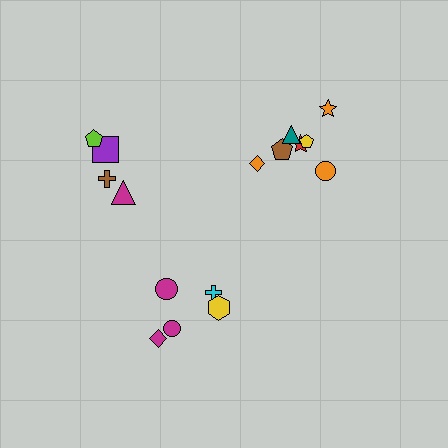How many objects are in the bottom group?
There are 5 objects.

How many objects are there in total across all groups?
There are 16 objects.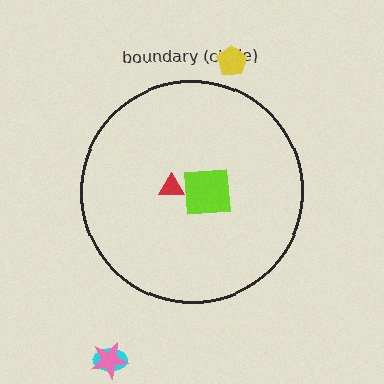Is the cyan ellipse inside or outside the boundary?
Outside.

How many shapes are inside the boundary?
2 inside, 3 outside.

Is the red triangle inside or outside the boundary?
Inside.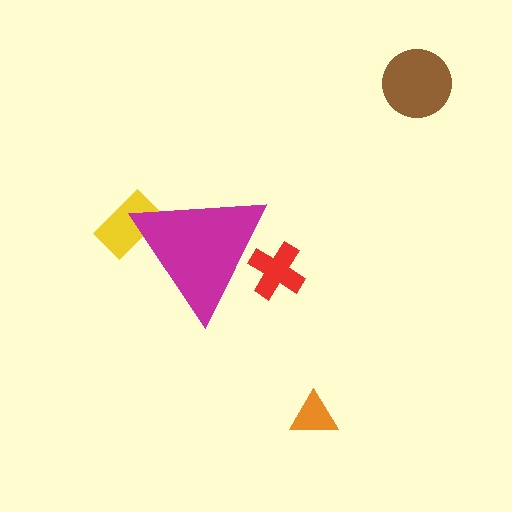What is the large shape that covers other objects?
A magenta triangle.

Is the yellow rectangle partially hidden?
Yes, the yellow rectangle is partially hidden behind the magenta triangle.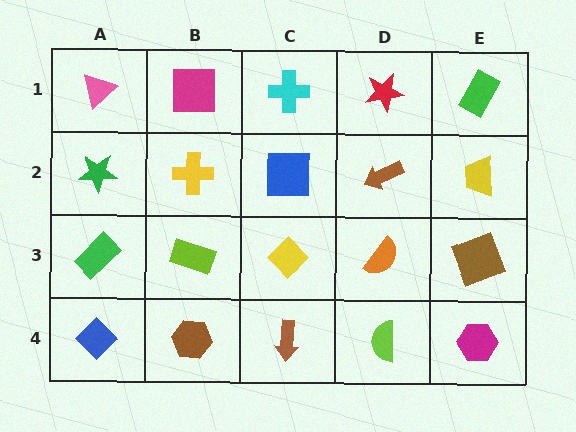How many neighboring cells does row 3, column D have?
4.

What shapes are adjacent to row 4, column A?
A green rectangle (row 3, column A), a brown hexagon (row 4, column B).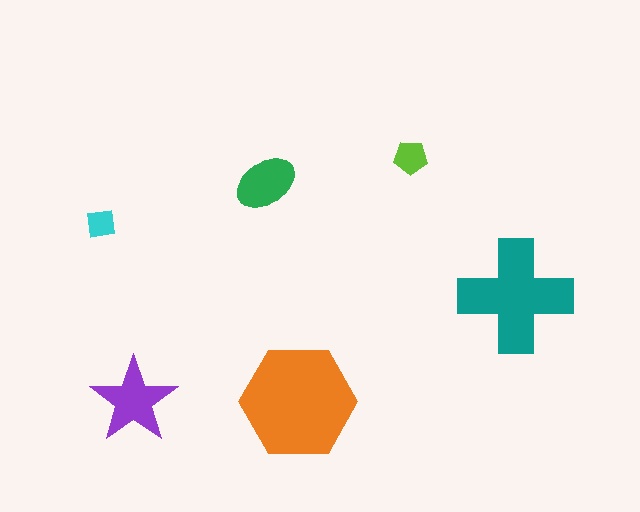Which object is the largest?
The orange hexagon.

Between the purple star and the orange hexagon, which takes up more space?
The orange hexagon.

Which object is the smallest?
The cyan square.